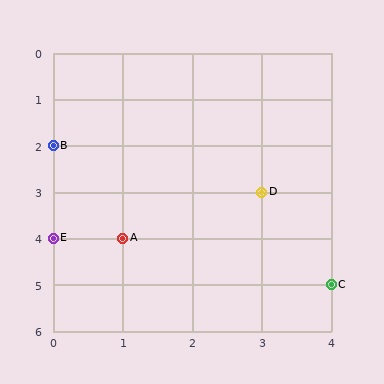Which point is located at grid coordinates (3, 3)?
Point D is at (3, 3).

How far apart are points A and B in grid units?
Points A and B are 1 column and 2 rows apart (about 2.2 grid units diagonally).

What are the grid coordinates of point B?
Point B is at grid coordinates (0, 2).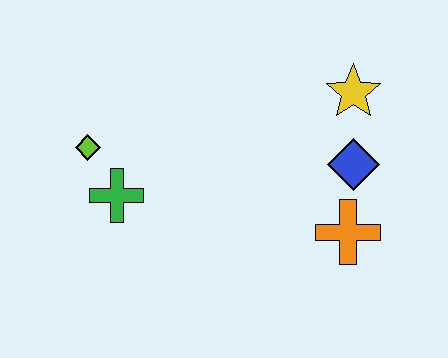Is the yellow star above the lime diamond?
Yes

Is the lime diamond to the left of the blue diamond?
Yes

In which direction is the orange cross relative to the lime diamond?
The orange cross is to the right of the lime diamond.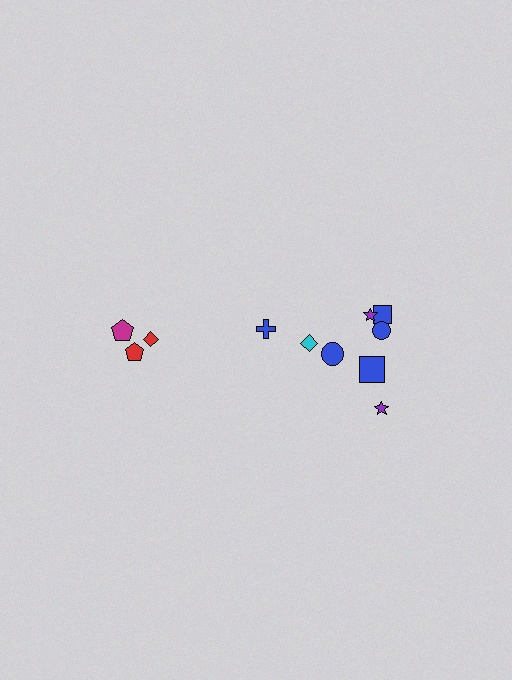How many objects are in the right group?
There are 8 objects.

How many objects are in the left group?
There are 3 objects.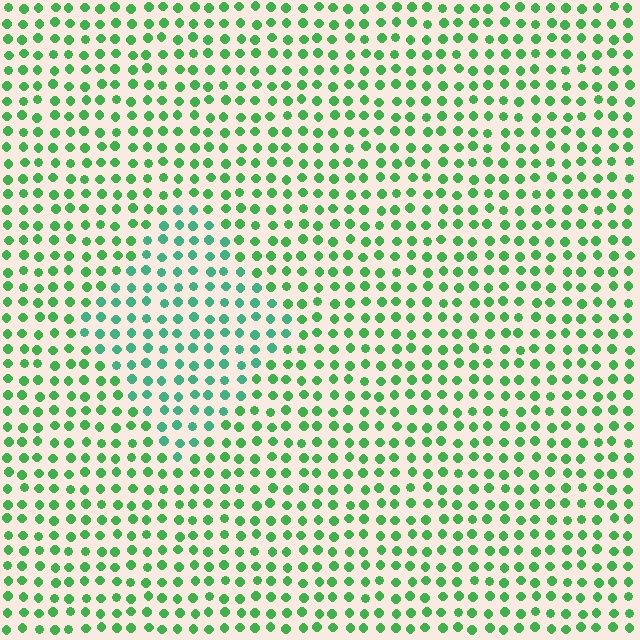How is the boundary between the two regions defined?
The boundary is defined purely by a slight shift in hue (about 29 degrees). Spacing, size, and orientation are identical on both sides.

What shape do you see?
I see a diamond.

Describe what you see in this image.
The image is filled with small green elements in a uniform arrangement. A diamond-shaped region is visible where the elements are tinted to a slightly different hue, forming a subtle color boundary.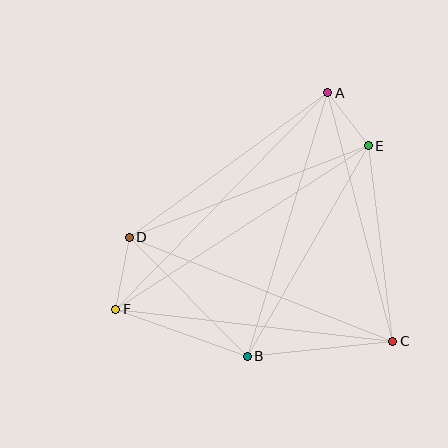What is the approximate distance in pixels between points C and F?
The distance between C and F is approximately 279 pixels.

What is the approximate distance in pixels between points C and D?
The distance between C and D is approximately 283 pixels.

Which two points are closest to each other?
Points A and E are closest to each other.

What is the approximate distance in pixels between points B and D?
The distance between B and D is approximately 167 pixels.